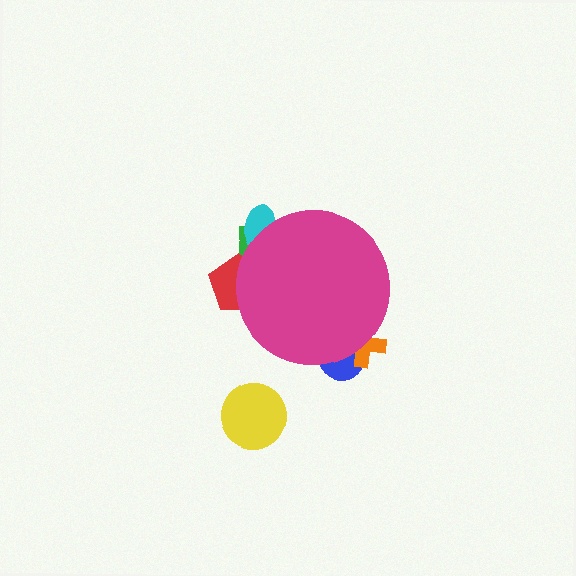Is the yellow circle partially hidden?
No, the yellow circle is fully visible.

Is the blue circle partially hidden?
Yes, the blue circle is partially hidden behind the magenta circle.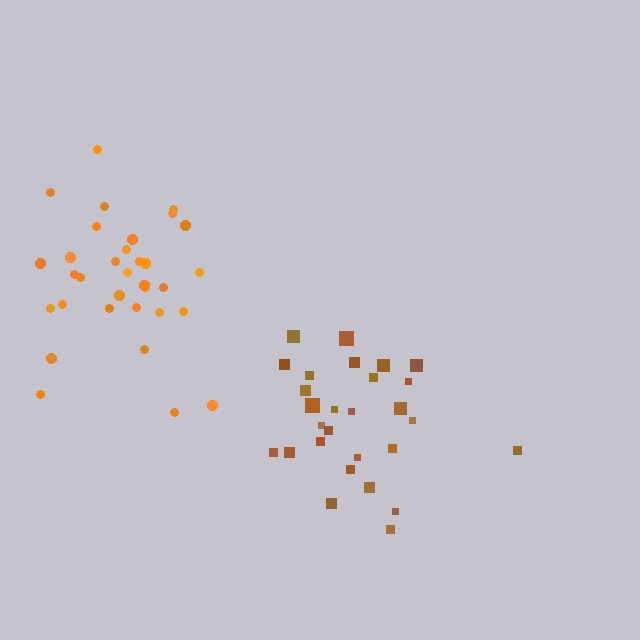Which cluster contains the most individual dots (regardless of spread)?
Orange (34).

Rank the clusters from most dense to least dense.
brown, orange.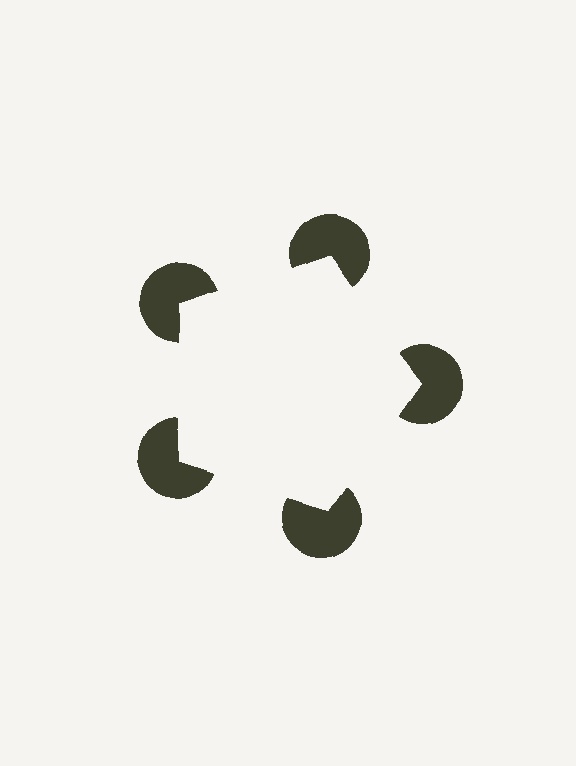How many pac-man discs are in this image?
There are 5 — one at each vertex of the illusory pentagon.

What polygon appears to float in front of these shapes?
An illusory pentagon — its edges are inferred from the aligned wedge cuts in the pac-man discs, not physically drawn.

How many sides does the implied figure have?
5 sides.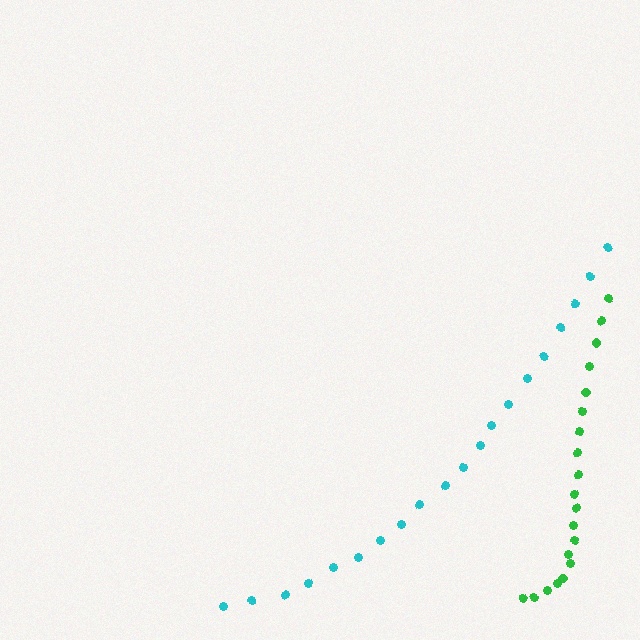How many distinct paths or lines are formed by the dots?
There are 2 distinct paths.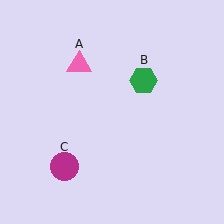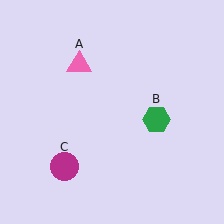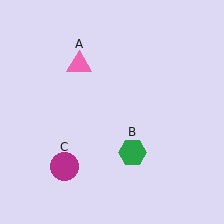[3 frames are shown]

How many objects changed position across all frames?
1 object changed position: green hexagon (object B).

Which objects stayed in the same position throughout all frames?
Pink triangle (object A) and magenta circle (object C) remained stationary.